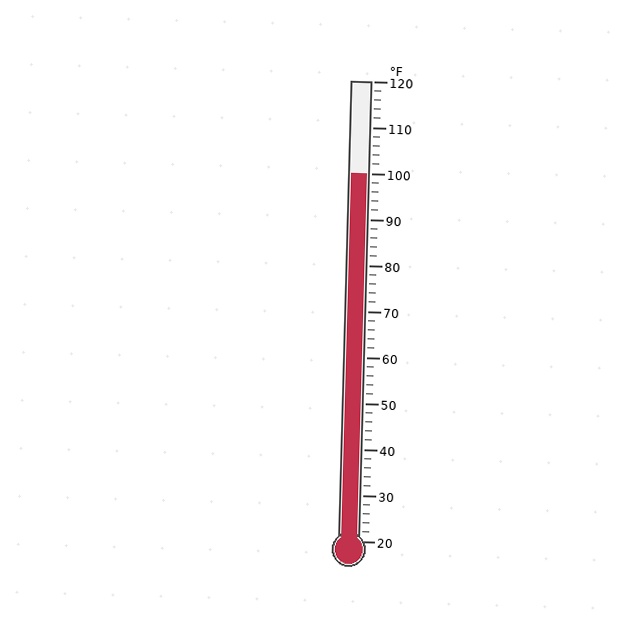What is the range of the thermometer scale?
The thermometer scale ranges from 20°F to 120°F.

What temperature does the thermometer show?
The thermometer shows approximately 100°F.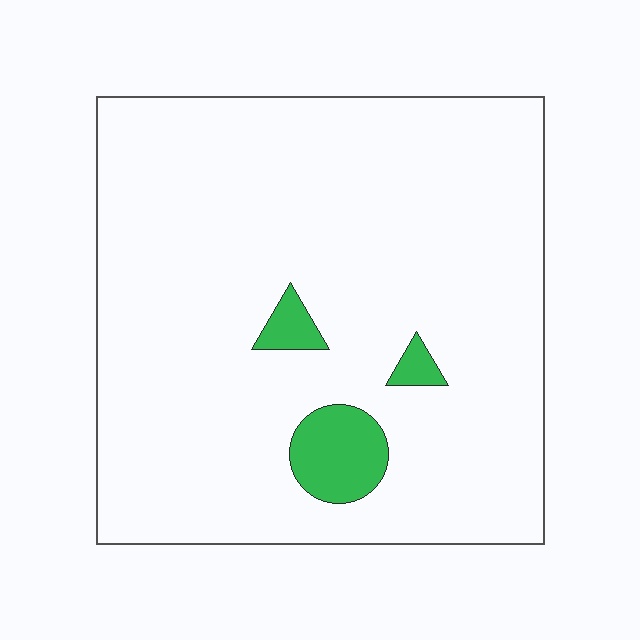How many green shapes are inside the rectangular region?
3.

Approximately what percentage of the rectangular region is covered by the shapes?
Approximately 5%.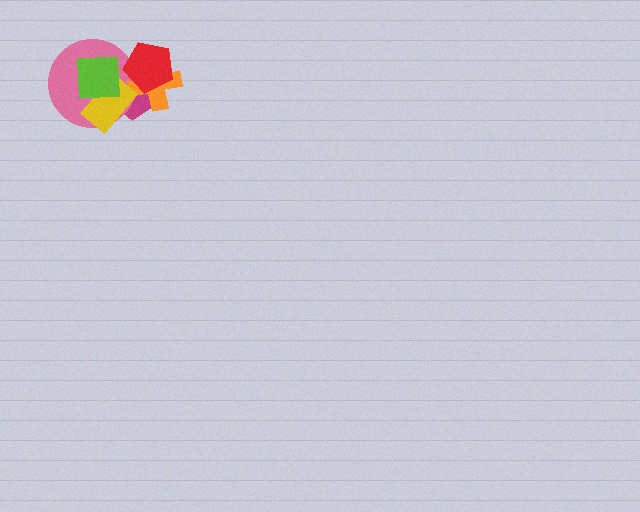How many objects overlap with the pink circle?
5 objects overlap with the pink circle.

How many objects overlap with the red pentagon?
3 objects overlap with the red pentagon.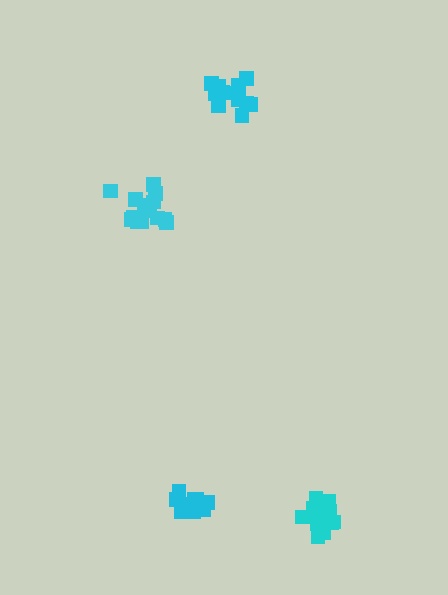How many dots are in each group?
Group 1: 16 dots, Group 2: 14 dots, Group 3: 13 dots, Group 4: 12 dots (55 total).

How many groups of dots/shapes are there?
There are 4 groups.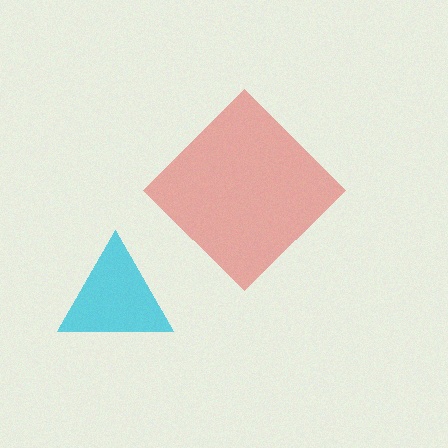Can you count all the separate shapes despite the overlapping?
Yes, there are 2 separate shapes.